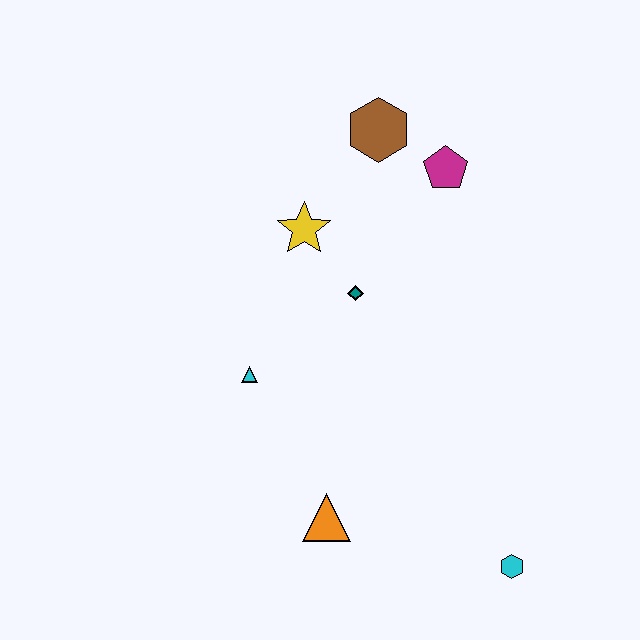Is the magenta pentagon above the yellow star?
Yes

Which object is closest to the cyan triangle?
The teal diamond is closest to the cyan triangle.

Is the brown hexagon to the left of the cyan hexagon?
Yes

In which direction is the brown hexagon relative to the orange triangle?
The brown hexagon is above the orange triangle.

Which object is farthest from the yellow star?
The cyan hexagon is farthest from the yellow star.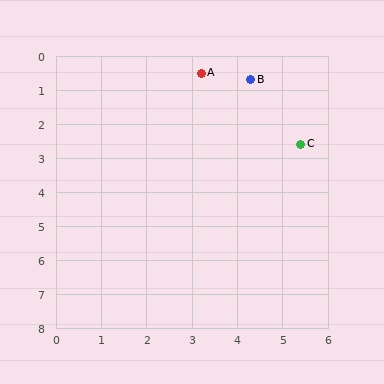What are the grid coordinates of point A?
Point A is at approximately (3.2, 0.5).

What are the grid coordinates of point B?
Point B is at approximately (4.3, 0.7).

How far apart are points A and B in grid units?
Points A and B are about 1.1 grid units apart.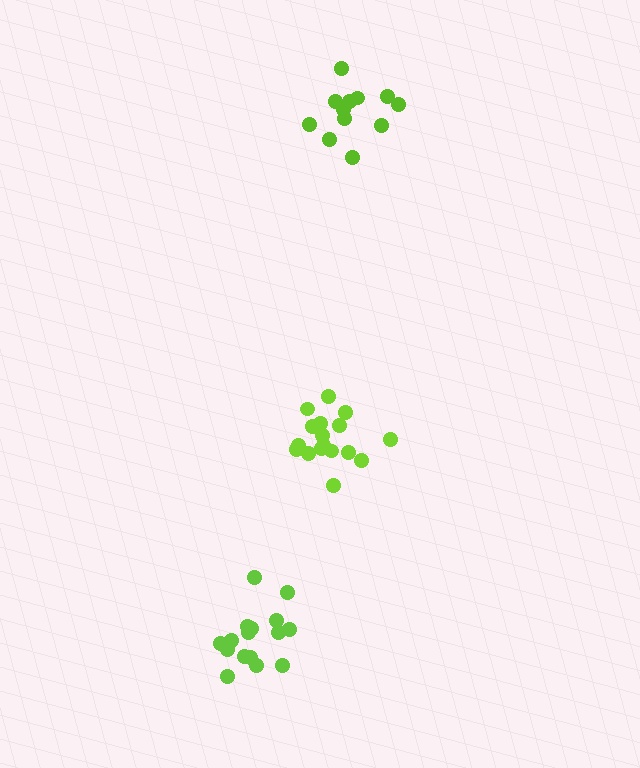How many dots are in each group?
Group 1: 17 dots, Group 2: 16 dots, Group 3: 12 dots (45 total).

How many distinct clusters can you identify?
There are 3 distinct clusters.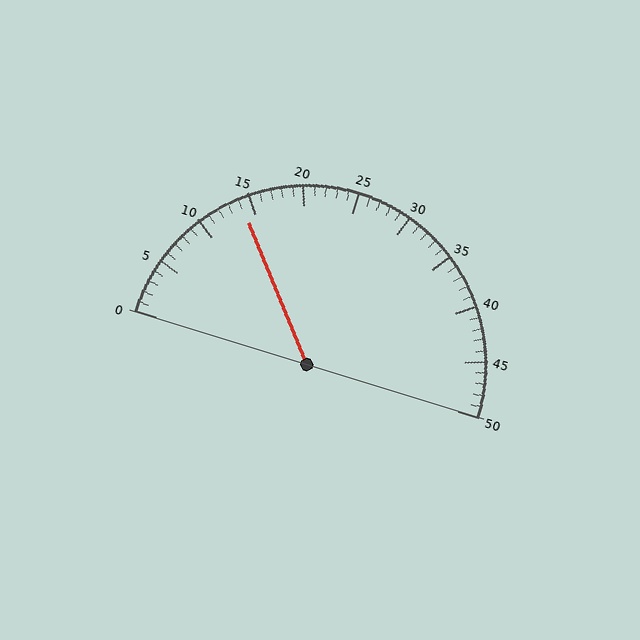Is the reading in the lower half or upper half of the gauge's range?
The reading is in the lower half of the range (0 to 50).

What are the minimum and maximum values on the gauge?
The gauge ranges from 0 to 50.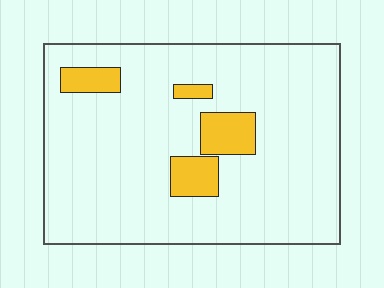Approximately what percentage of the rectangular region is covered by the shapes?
Approximately 10%.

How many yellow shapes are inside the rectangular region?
4.